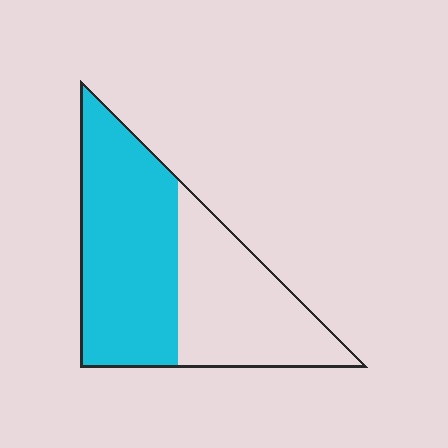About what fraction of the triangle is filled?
About three fifths (3/5).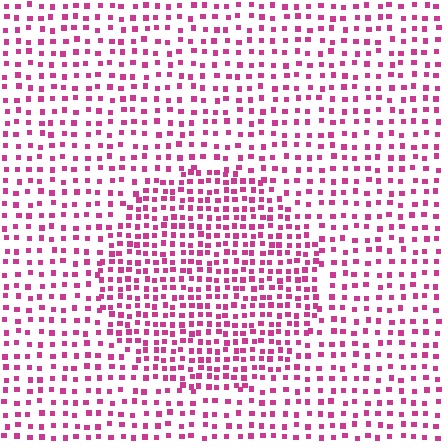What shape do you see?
I see a circle.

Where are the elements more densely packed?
The elements are more densely packed inside the circle boundary.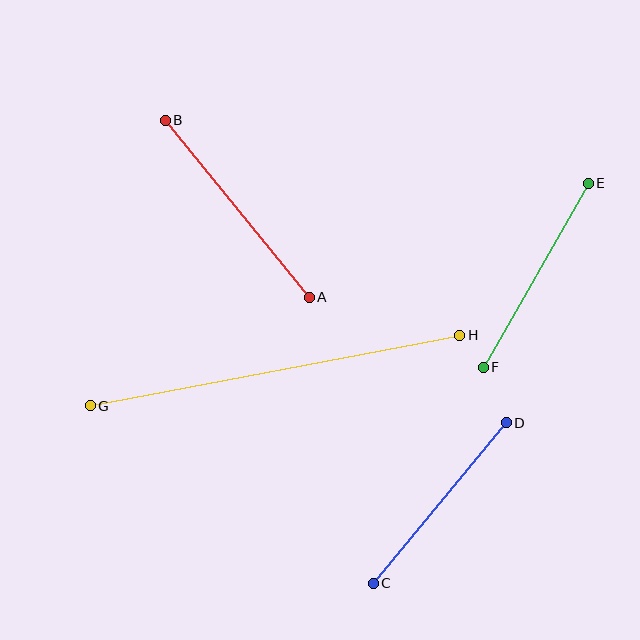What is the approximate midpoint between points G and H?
The midpoint is at approximately (275, 370) pixels.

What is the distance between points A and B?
The distance is approximately 228 pixels.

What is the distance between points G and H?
The distance is approximately 376 pixels.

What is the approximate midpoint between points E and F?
The midpoint is at approximately (536, 275) pixels.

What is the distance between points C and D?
The distance is approximately 208 pixels.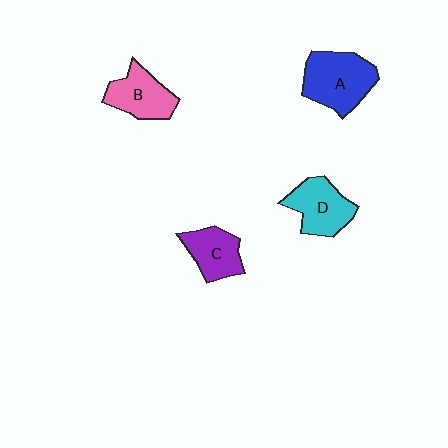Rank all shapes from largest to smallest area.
From largest to smallest: A (blue), D (cyan), B (pink), C (purple).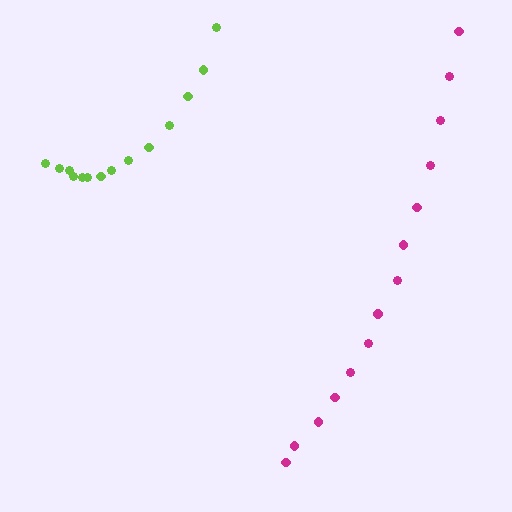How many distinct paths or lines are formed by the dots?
There are 2 distinct paths.